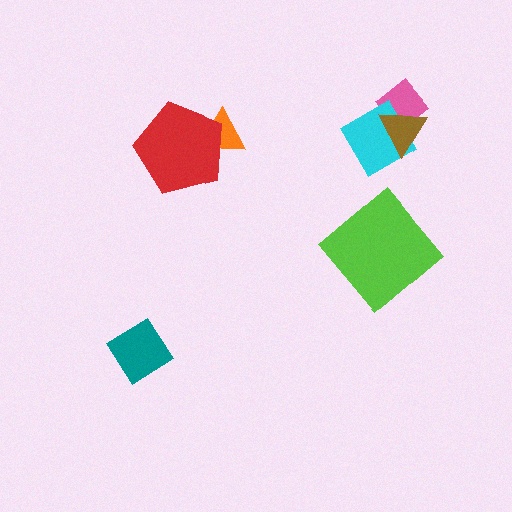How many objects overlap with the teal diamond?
0 objects overlap with the teal diamond.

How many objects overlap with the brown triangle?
2 objects overlap with the brown triangle.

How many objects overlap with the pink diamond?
2 objects overlap with the pink diamond.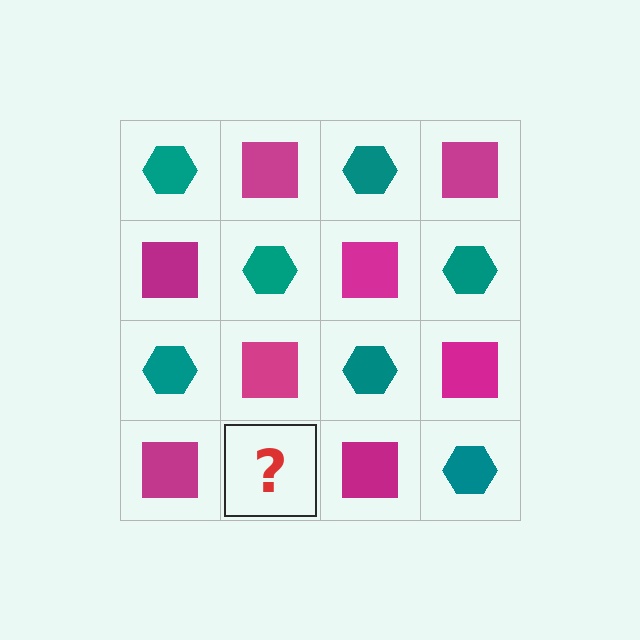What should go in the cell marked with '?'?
The missing cell should contain a teal hexagon.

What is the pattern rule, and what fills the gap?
The rule is that it alternates teal hexagon and magenta square in a checkerboard pattern. The gap should be filled with a teal hexagon.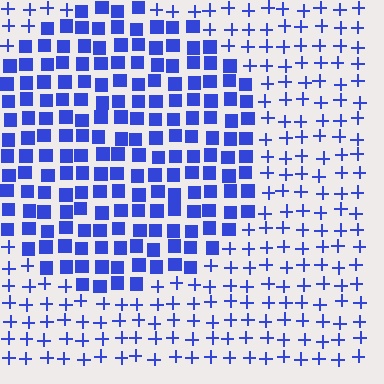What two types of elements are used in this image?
The image uses squares inside the circle region and plus signs outside it.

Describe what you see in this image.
The image is filled with small blue elements arranged in a uniform grid. A circle-shaped region contains squares, while the surrounding area contains plus signs. The boundary is defined purely by the change in element shape.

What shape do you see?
I see a circle.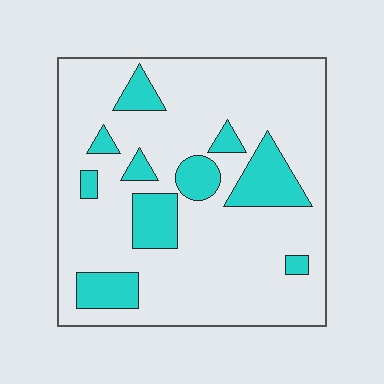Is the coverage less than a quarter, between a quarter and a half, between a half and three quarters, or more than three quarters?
Less than a quarter.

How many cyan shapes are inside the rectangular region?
10.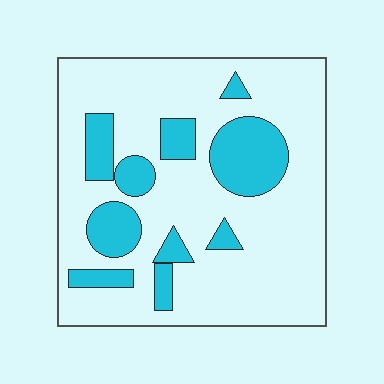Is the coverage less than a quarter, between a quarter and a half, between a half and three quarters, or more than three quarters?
Less than a quarter.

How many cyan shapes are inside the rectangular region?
10.